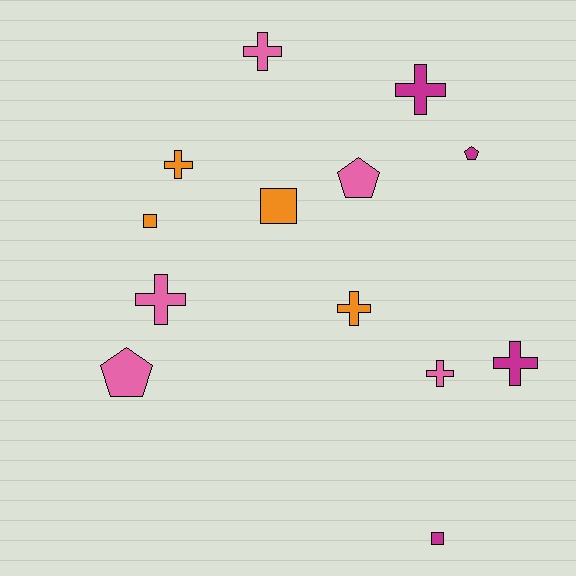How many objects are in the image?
There are 13 objects.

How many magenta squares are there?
There is 1 magenta square.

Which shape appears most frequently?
Cross, with 7 objects.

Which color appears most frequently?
Pink, with 5 objects.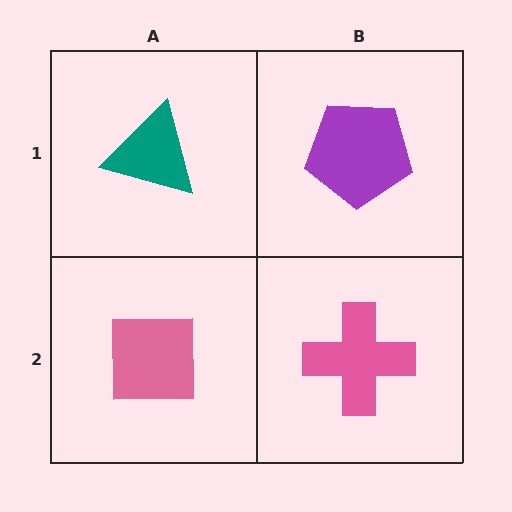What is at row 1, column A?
A teal triangle.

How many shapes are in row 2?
2 shapes.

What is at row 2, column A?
A pink square.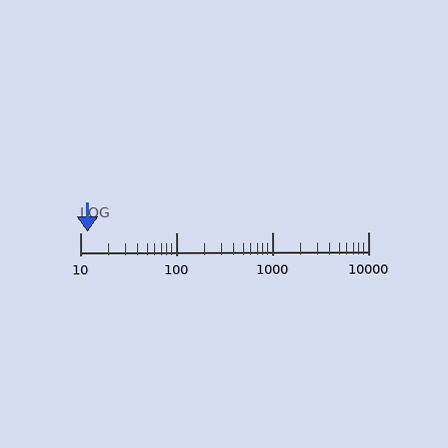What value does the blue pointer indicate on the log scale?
The pointer indicates approximately 12.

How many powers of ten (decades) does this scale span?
The scale spans 3 decades, from 10 to 10000.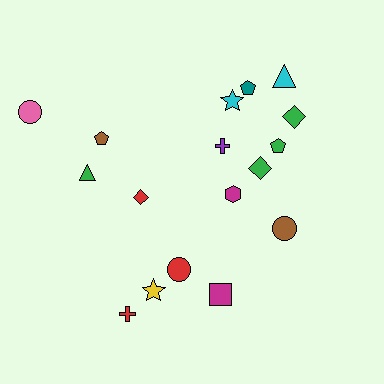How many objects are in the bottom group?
There are 5 objects.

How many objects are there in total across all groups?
There are 17 objects.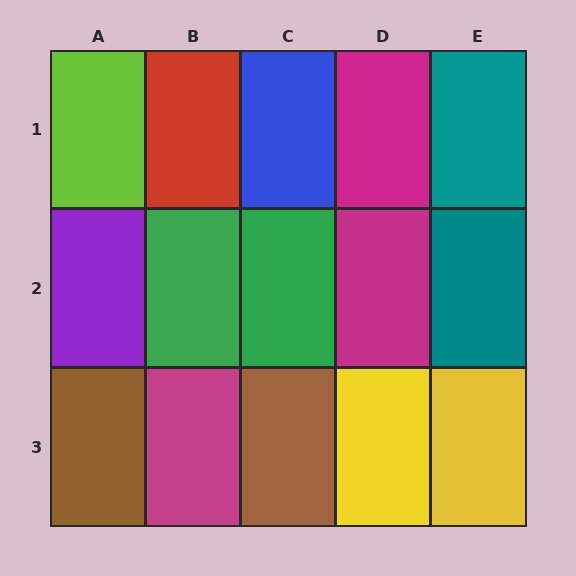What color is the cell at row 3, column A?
Brown.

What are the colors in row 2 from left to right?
Purple, green, green, magenta, teal.